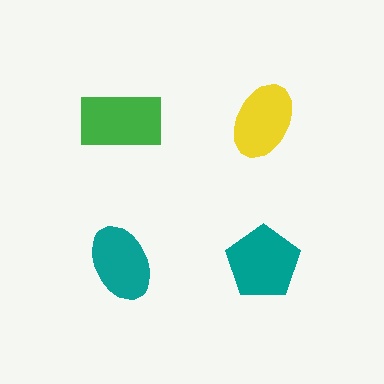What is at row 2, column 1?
A teal ellipse.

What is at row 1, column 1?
A green rectangle.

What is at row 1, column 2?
A yellow ellipse.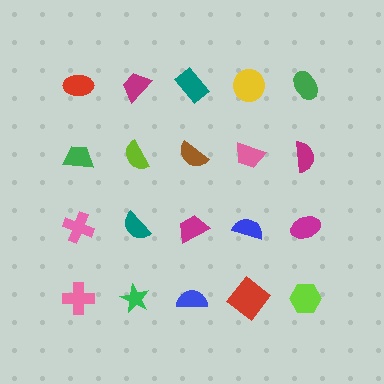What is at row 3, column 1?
A pink cross.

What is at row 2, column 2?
A lime semicircle.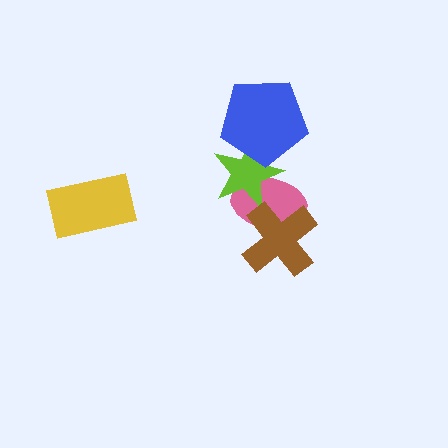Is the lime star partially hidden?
Yes, it is partially covered by another shape.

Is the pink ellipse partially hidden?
Yes, it is partially covered by another shape.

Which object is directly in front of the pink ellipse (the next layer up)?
The lime star is directly in front of the pink ellipse.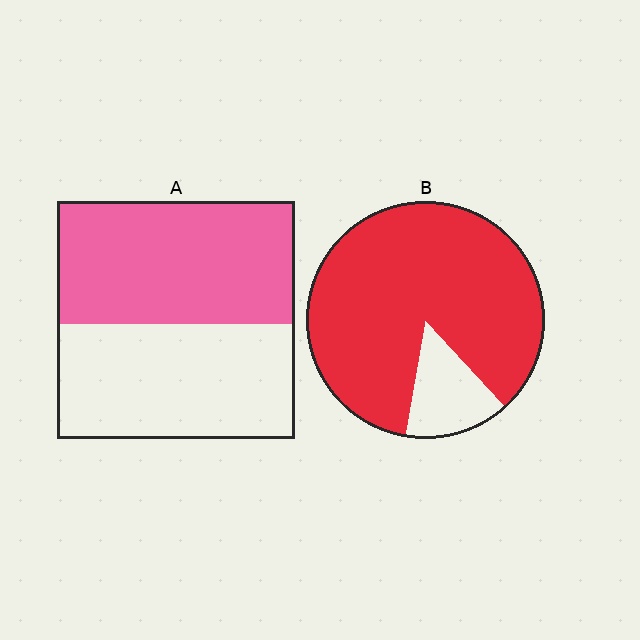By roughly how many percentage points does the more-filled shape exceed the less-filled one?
By roughly 35 percentage points (B over A).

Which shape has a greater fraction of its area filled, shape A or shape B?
Shape B.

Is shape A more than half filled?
Roughly half.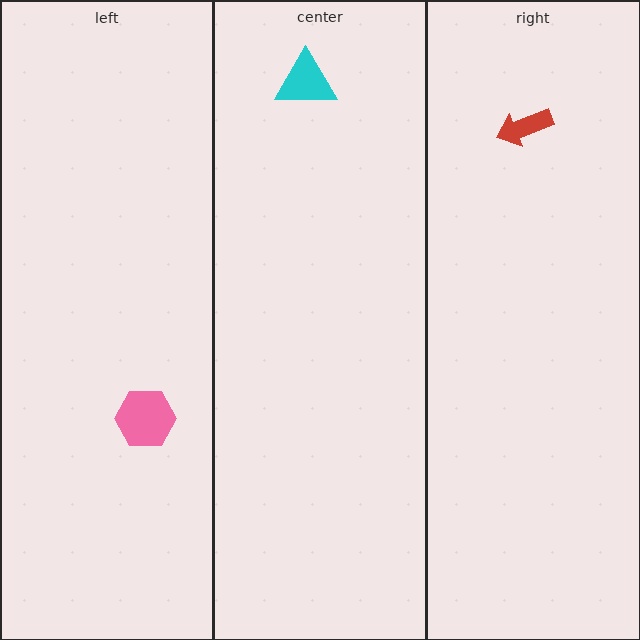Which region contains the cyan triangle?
The center region.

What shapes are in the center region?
The cyan triangle.